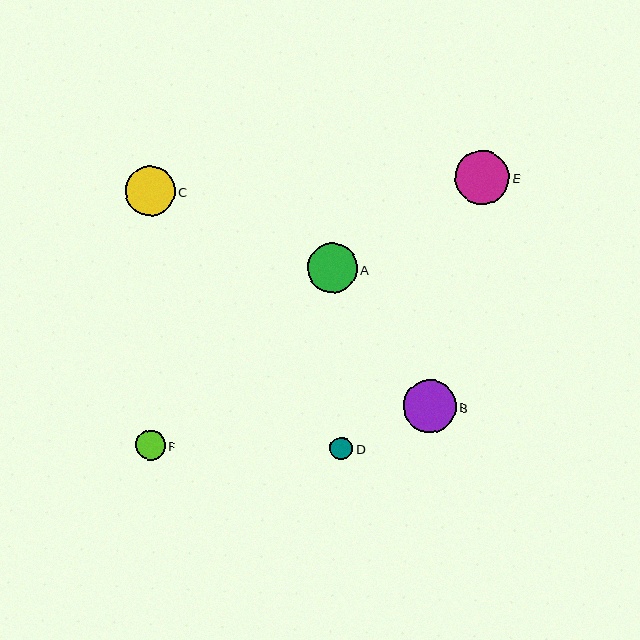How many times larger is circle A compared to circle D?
Circle A is approximately 2.2 times the size of circle D.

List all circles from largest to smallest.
From largest to smallest: E, B, A, C, F, D.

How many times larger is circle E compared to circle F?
Circle E is approximately 1.8 times the size of circle F.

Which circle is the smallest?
Circle D is the smallest with a size of approximately 23 pixels.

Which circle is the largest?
Circle E is the largest with a size of approximately 55 pixels.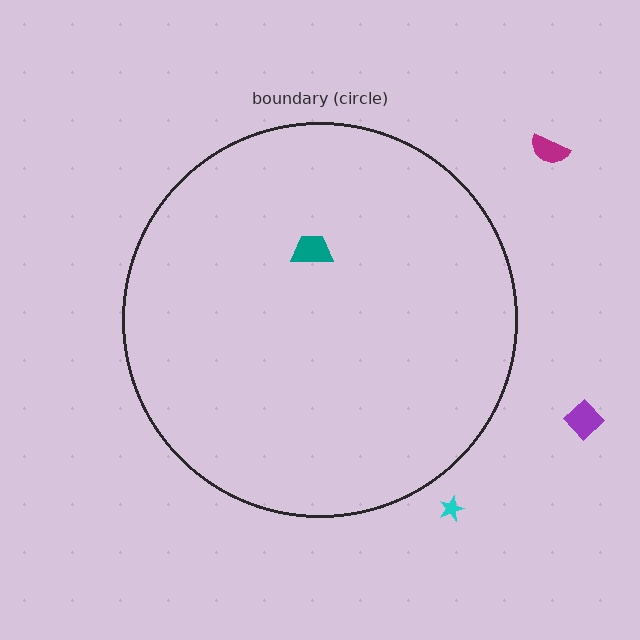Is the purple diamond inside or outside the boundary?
Outside.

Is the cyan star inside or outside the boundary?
Outside.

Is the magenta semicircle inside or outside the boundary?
Outside.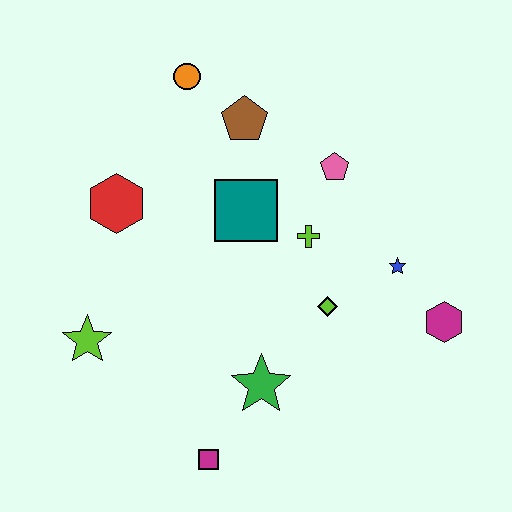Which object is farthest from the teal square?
The magenta square is farthest from the teal square.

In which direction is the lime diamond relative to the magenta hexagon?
The lime diamond is to the left of the magenta hexagon.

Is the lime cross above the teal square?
No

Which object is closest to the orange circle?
The brown pentagon is closest to the orange circle.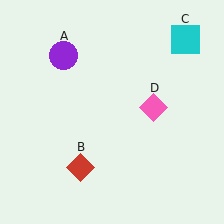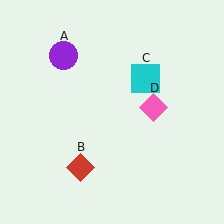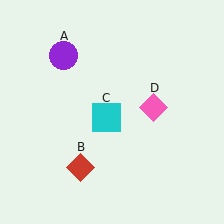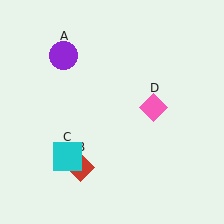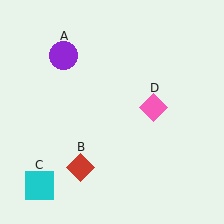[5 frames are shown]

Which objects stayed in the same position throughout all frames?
Purple circle (object A) and red diamond (object B) and pink diamond (object D) remained stationary.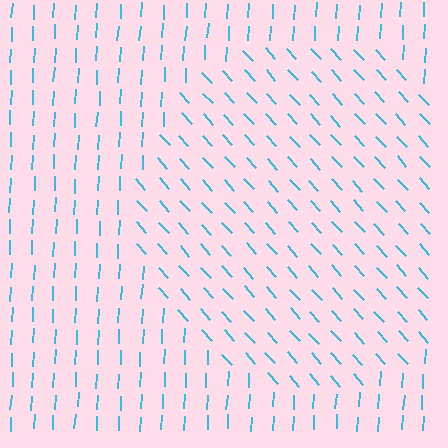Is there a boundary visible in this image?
Yes, there is a texture boundary formed by a change in line orientation.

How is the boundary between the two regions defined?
The boundary is defined purely by a change in line orientation (approximately 45 degrees difference). All lines are the same color and thickness.